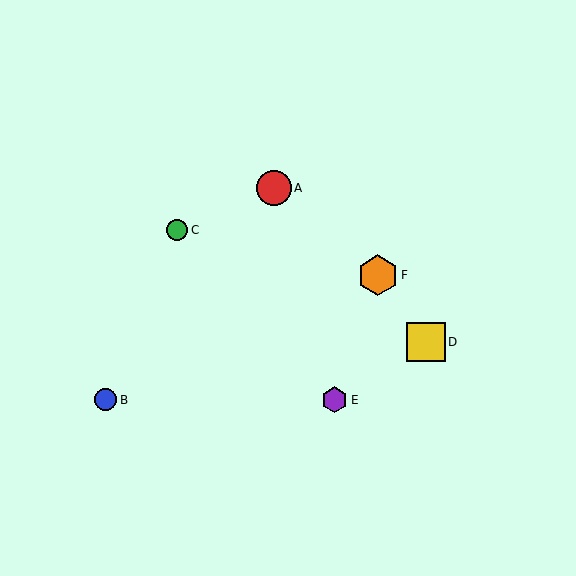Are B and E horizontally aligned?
Yes, both are at y≈400.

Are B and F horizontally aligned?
No, B is at y≈400 and F is at y≈275.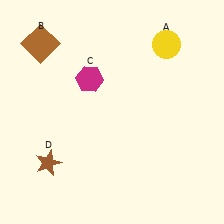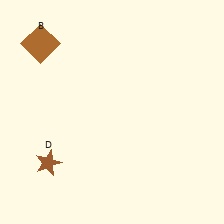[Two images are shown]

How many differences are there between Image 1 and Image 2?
There are 2 differences between the two images.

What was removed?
The yellow circle (A), the magenta hexagon (C) were removed in Image 2.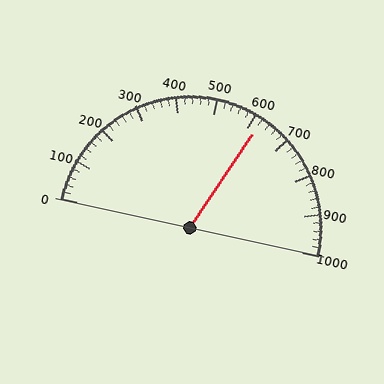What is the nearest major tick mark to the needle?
The nearest major tick mark is 600.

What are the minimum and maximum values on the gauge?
The gauge ranges from 0 to 1000.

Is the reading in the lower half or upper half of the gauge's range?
The reading is in the upper half of the range (0 to 1000).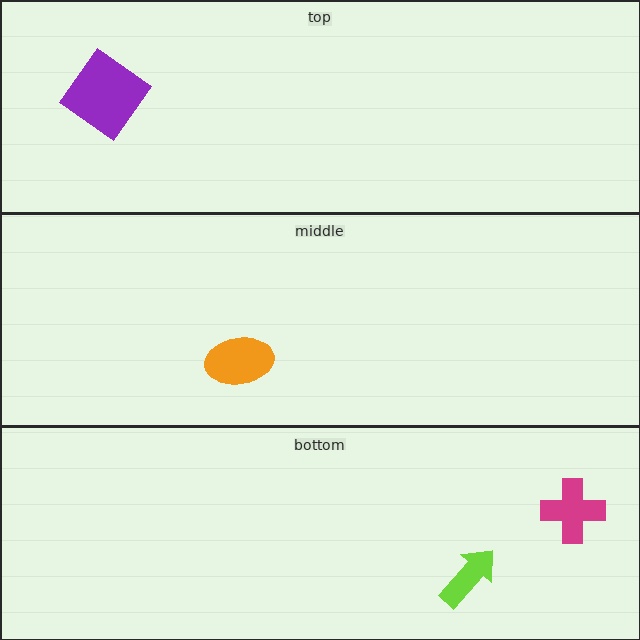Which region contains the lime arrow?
The bottom region.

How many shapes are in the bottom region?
2.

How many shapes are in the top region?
1.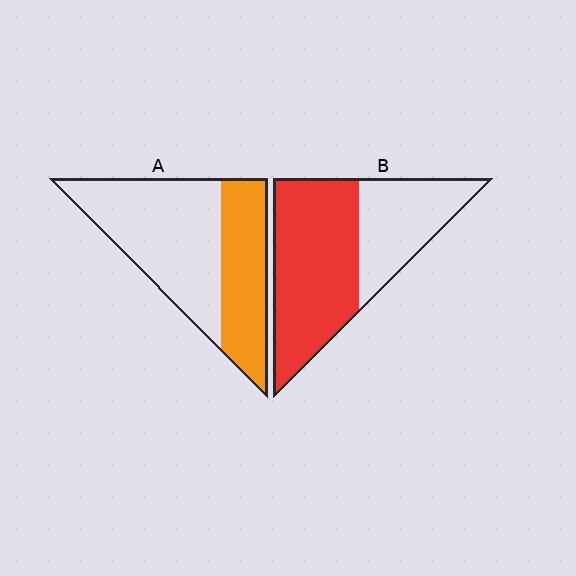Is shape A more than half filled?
No.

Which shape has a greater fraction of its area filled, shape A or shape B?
Shape B.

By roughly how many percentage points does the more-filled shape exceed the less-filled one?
By roughly 25 percentage points (B over A).